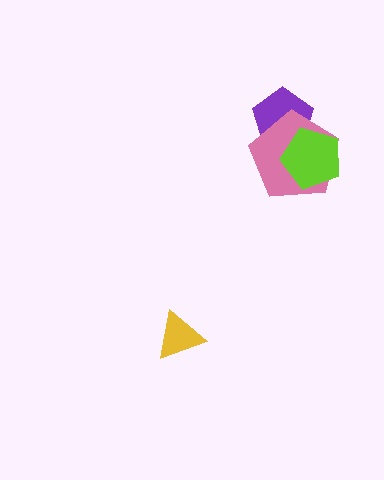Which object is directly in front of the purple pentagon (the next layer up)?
The pink pentagon is directly in front of the purple pentagon.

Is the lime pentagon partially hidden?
No, no other shape covers it.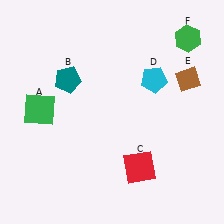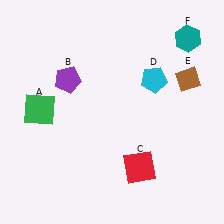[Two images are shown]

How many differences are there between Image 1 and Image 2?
There are 2 differences between the two images.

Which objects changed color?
B changed from teal to purple. F changed from green to teal.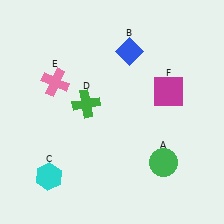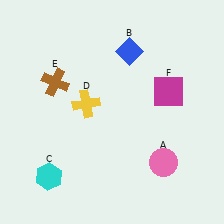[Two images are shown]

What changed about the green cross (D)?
In Image 1, D is green. In Image 2, it changed to yellow.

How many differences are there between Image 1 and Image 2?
There are 3 differences between the two images.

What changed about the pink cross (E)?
In Image 1, E is pink. In Image 2, it changed to brown.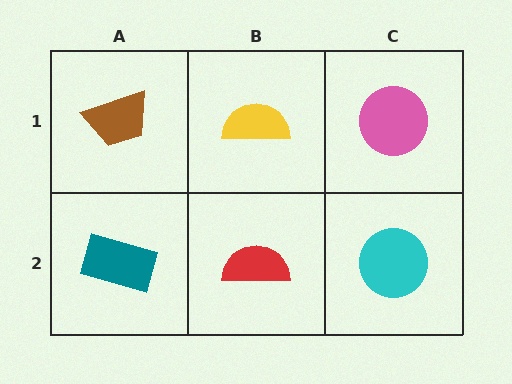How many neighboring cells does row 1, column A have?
2.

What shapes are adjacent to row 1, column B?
A red semicircle (row 2, column B), a brown trapezoid (row 1, column A), a pink circle (row 1, column C).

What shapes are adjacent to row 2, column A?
A brown trapezoid (row 1, column A), a red semicircle (row 2, column B).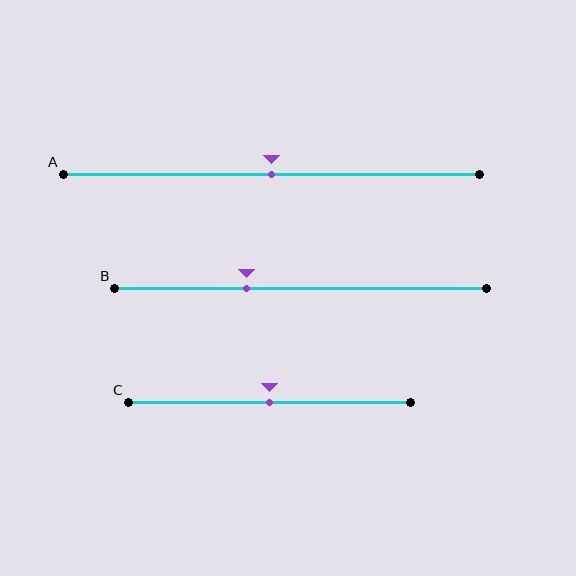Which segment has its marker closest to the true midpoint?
Segment A has its marker closest to the true midpoint.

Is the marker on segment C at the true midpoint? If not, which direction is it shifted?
Yes, the marker on segment C is at the true midpoint.